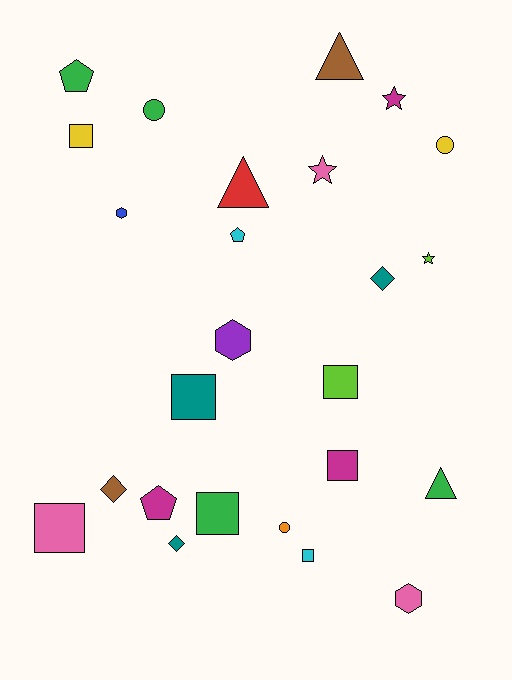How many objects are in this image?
There are 25 objects.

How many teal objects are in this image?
There are 3 teal objects.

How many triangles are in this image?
There are 3 triangles.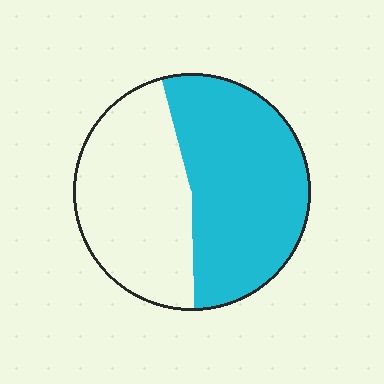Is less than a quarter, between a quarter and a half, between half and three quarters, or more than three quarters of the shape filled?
Between half and three quarters.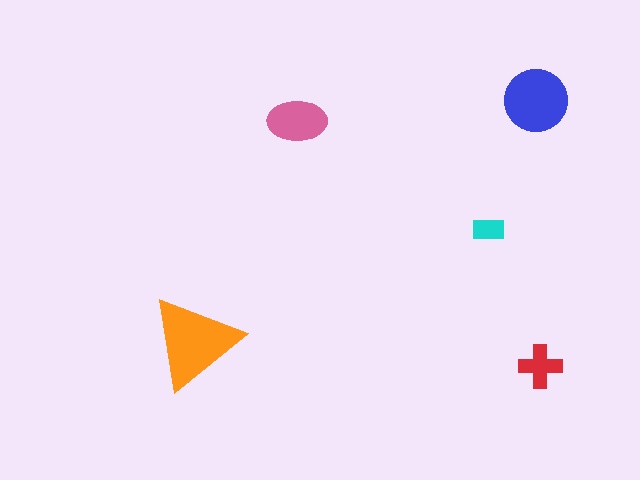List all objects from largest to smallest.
The orange triangle, the blue circle, the pink ellipse, the red cross, the cyan rectangle.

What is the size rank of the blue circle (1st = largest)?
2nd.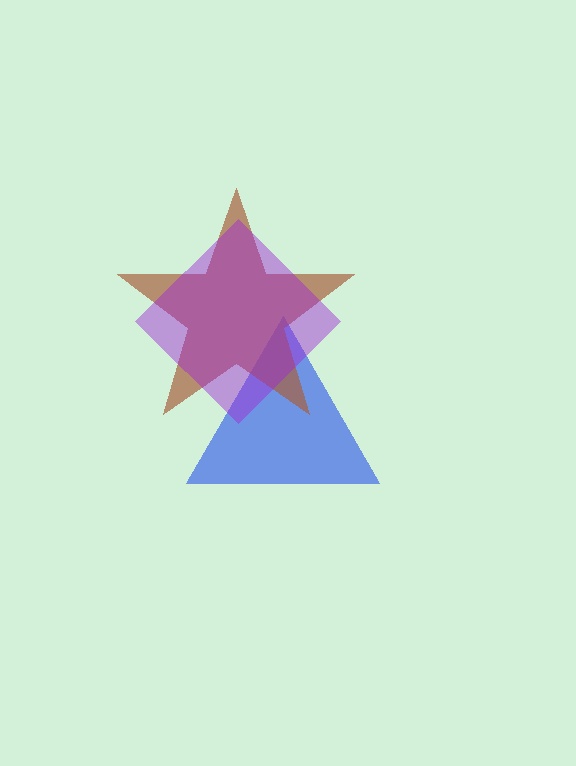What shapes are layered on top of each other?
The layered shapes are: a blue triangle, a brown star, a purple diamond.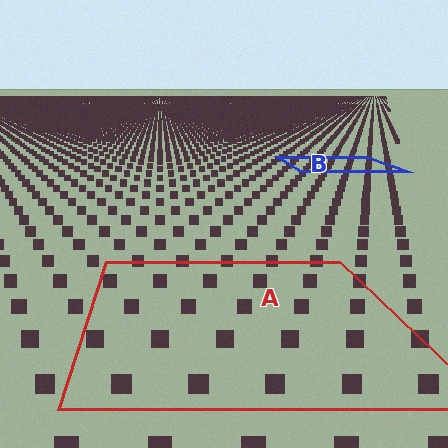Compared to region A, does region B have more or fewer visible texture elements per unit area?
Region B has more texture elements per unit area — they are packed more densely because it is farther away.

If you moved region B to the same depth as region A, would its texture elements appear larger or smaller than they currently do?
They would appear larger. At a closer depth, the same texture elements are projected at a bigger on-screen size.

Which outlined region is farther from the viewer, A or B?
Region B is farther from the viewer — the texture elements inside it appear smaller and more densely packed.